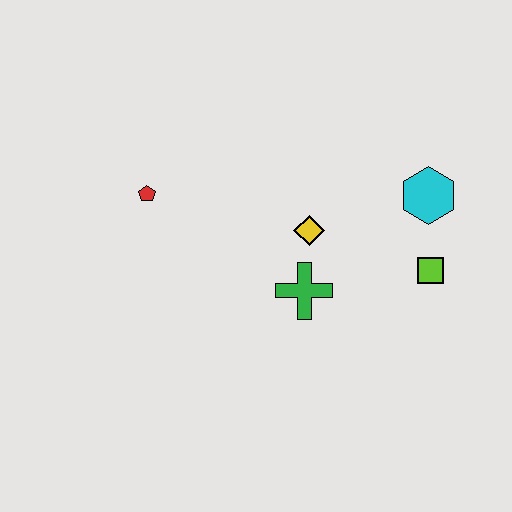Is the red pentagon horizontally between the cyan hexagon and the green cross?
No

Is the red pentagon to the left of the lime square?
Yes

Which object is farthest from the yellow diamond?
The red pentagon is farthest from the yellow diamond.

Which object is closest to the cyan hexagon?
The lime square is closest to the cyan hexagon.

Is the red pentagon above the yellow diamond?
Yes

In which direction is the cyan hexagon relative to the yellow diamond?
The cyan hexagon is to the right of the yellow diamond.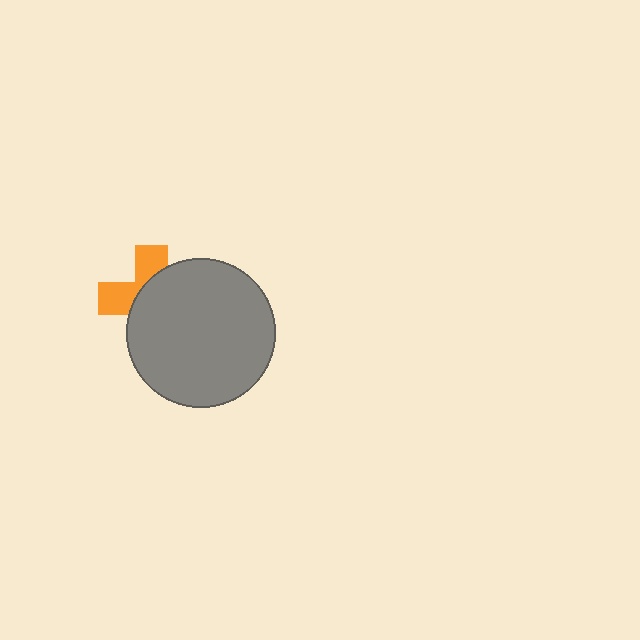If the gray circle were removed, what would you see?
You would see the complete orange cross.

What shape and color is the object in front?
The object in front is a gray circle.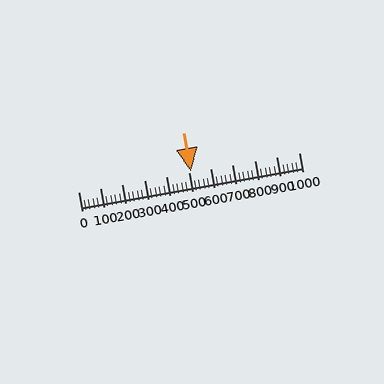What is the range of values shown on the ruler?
The ruler shows values from 0 to 1000.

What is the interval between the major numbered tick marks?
The major tick marks are spaced 100 units apart.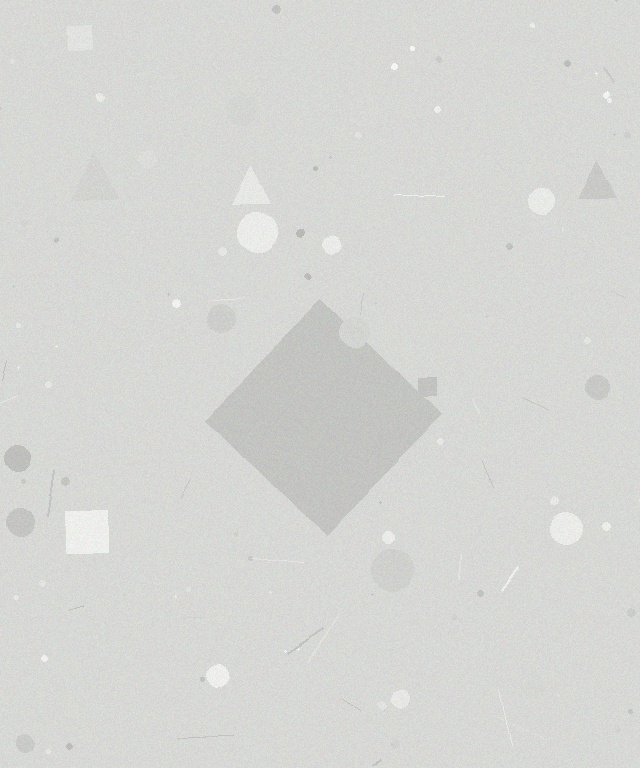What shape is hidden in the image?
A diamond is hidden in the image.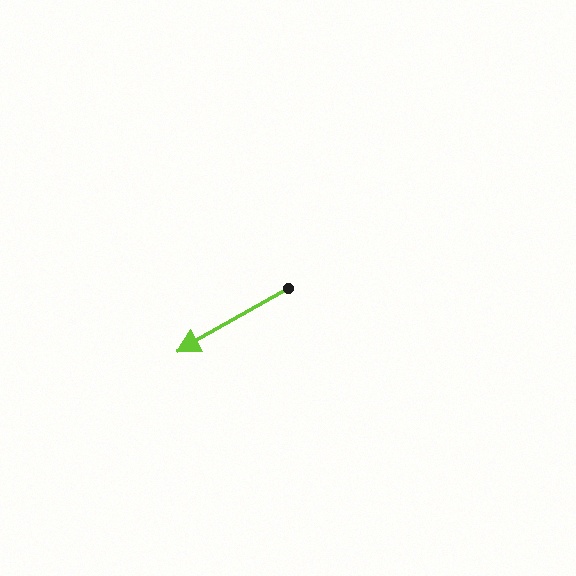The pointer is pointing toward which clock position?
Roughly 8 o'clock.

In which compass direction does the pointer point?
Southwest.